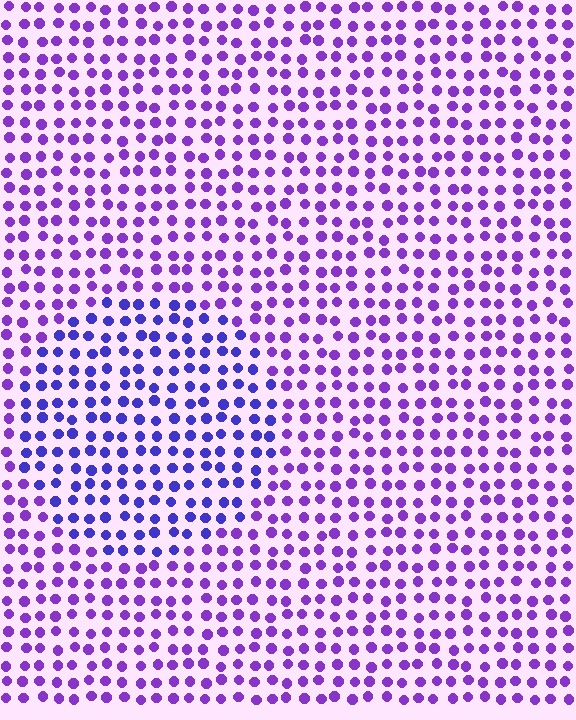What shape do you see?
I see a circle.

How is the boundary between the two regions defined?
The boundary is defined purely by a slight shift in hue (about 29 degrees). Spacing, size, and orientation are identical on both sides.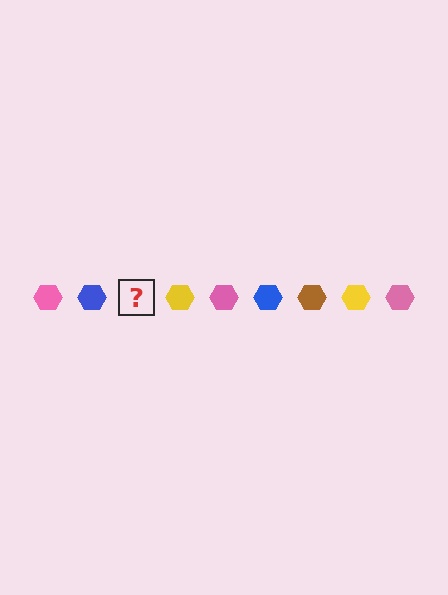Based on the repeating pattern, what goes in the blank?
The blank should be a brown hexagon.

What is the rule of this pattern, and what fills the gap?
The rule is that the pattern cycles through pink, blue, brown, yellow hexagons. The gap should be filled with a brown hexagon.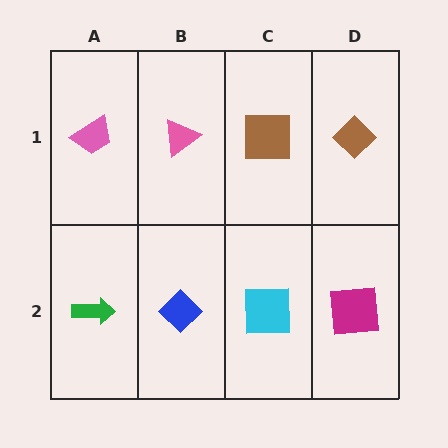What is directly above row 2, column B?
A pink triangle.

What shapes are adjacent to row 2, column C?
A brown square (row 1, column C), a blue diamond (row 2, column B), a magenta square (row 2, column D).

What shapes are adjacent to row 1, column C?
A cyan square (row 2, column C), a pink triangle (row 1, column B), a brown diamond (row 1, column D).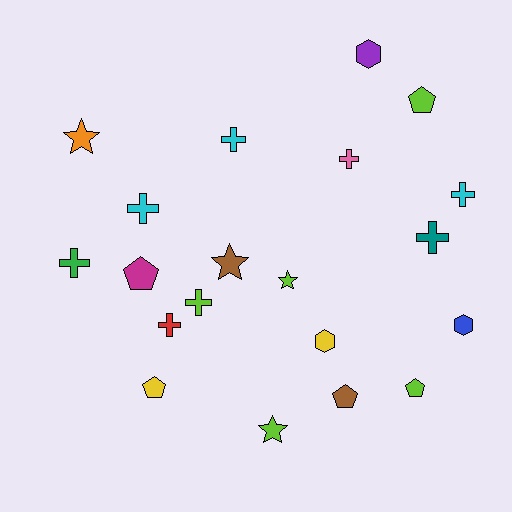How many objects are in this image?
There are 20 objects.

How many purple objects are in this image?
There is 1 purple object.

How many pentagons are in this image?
There are 5 pentagons.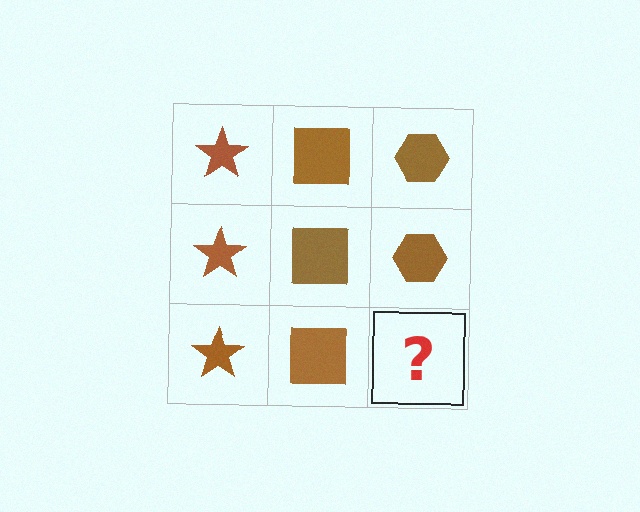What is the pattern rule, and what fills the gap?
The rule is that each column has a consistent shape. The gap should be filled with a brown hexagon.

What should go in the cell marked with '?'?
The missing cell should contain a brown hexagon.